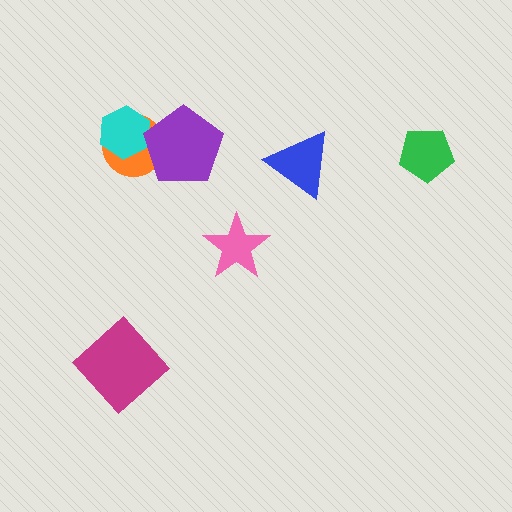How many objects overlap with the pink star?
0 objects overlap with the pink star.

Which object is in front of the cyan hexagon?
The purple pentagon is in front of the cyan hexagon.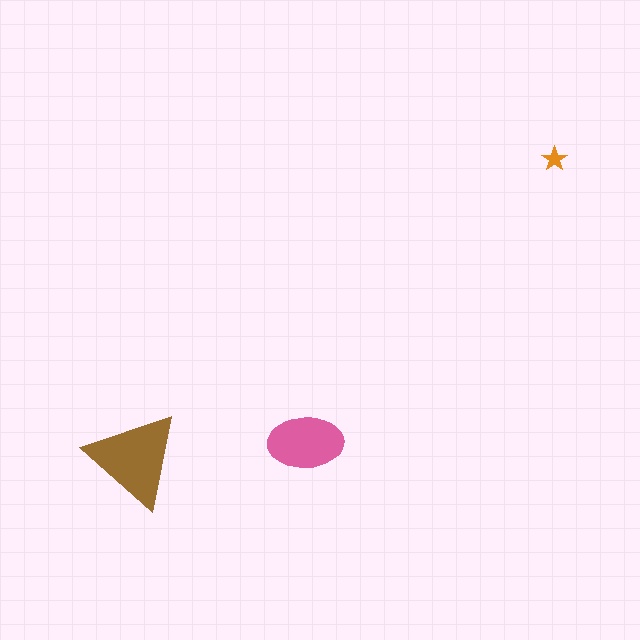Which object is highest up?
The orange star is topmost.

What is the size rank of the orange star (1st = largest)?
3rd.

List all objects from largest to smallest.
The brown triangle, the pink ellipse, the orange star.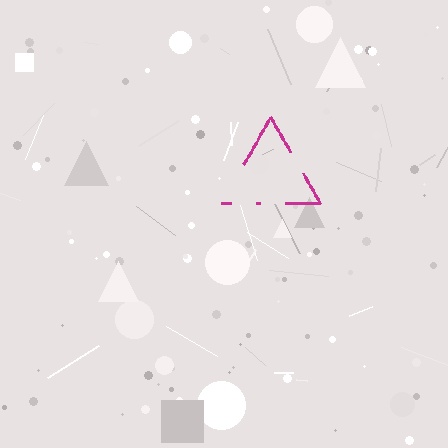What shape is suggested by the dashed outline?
The dashed outline suggests a triangle.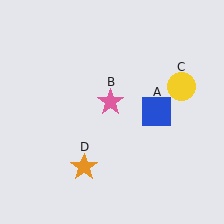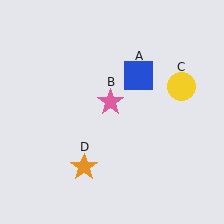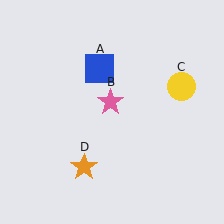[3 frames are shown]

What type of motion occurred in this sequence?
The blue square (object A) rotated counterclockwise around the center of the scene.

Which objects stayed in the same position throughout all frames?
Pink star (object B) and yellow circle (object C) and orange star (object D) remained stationary.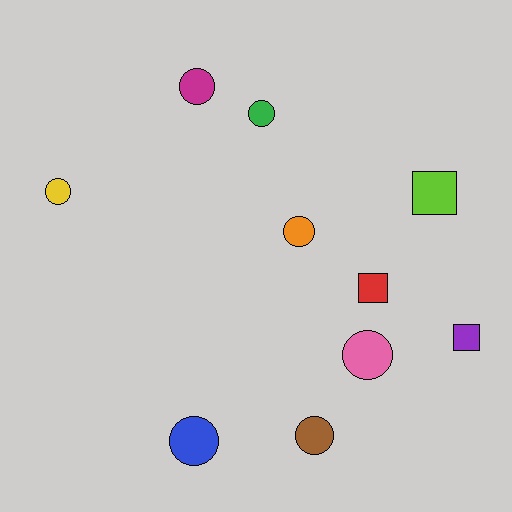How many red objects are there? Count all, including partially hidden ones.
There is 1 red object.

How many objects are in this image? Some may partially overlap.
There are 10 objects.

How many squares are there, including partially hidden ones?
There are 3 squares.